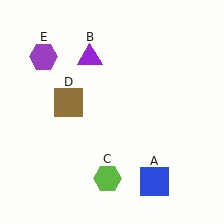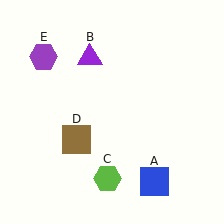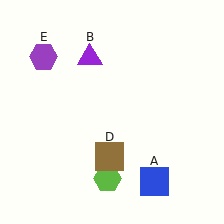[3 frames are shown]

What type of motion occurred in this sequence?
The brown square (object D) rotated counterclockwise around the center of the scene.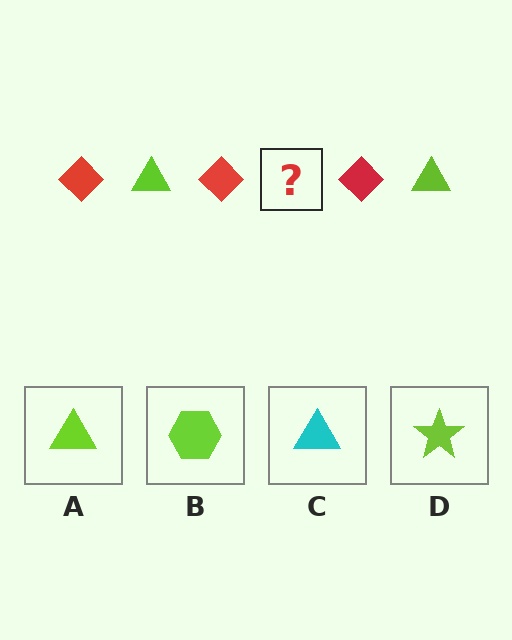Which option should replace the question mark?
Option A.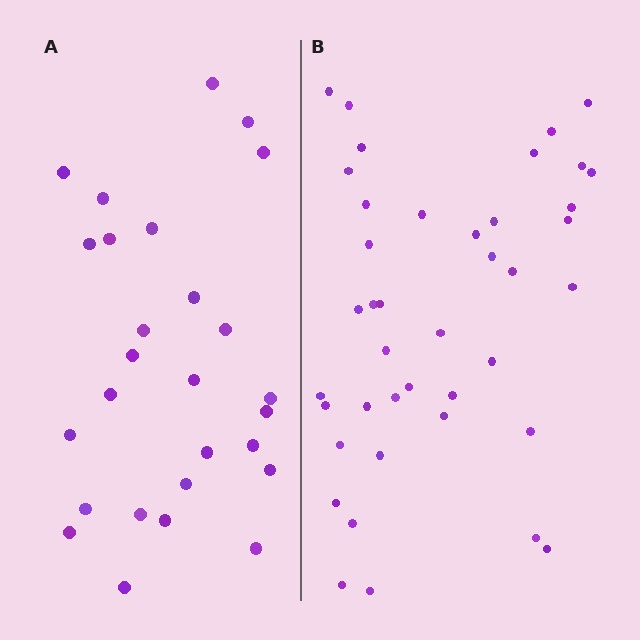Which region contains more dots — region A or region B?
Region B (the right region) has more dots.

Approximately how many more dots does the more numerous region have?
Region B has approximately 15 more dots than region A.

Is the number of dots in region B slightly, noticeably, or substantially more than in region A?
Region B has substantially more. The ratio is roughly 1.5 to 1.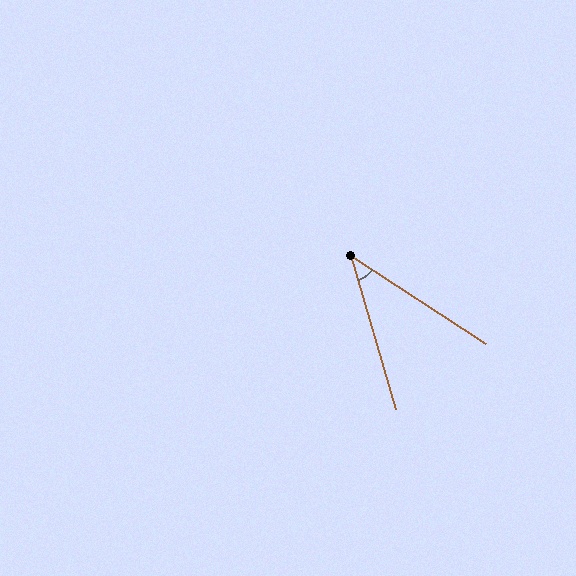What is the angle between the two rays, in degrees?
Approximately 40 degrees.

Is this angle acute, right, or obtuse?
It is acute.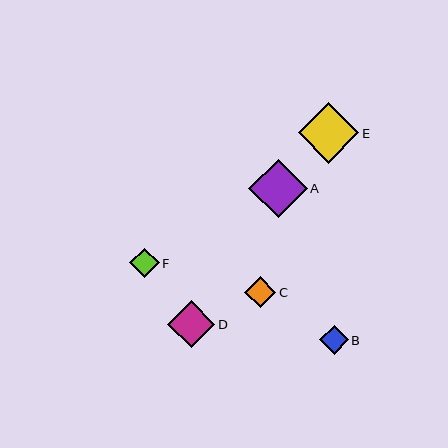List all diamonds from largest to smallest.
From largest to smallest: E, A, D, C, F, B.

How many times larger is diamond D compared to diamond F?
Diamond D is approximately 1.6 times the size of diamond F.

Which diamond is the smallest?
Diamond B is the smallest with a size of approximately 28 pixels.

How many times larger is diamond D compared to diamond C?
Diamond D is approximately 1.5 times the size of diamond C.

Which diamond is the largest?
Diamond E is the largest with a size of approximately 60 pixels.